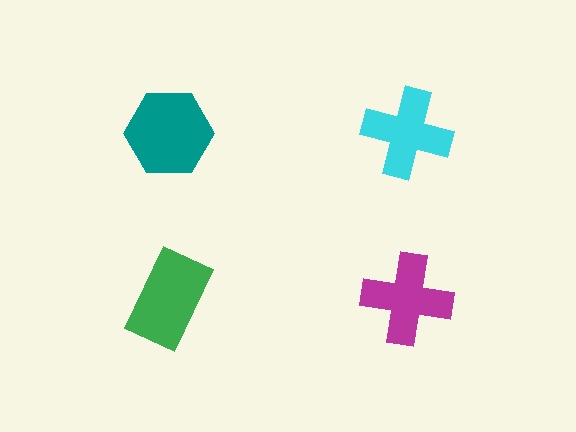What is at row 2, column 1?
A green rectangle.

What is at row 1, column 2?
A cyan cross.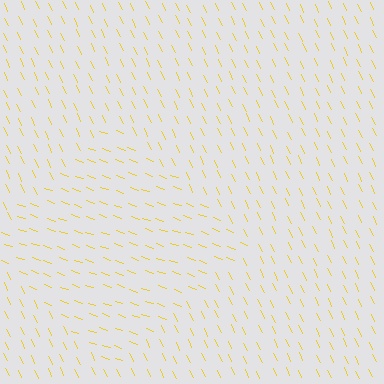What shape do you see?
I see a diamond.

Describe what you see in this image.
The image is filled with small yellow line segments. A diamond region in the image has lines oriented differently from the surrounding lines, creating a visible texture boundary.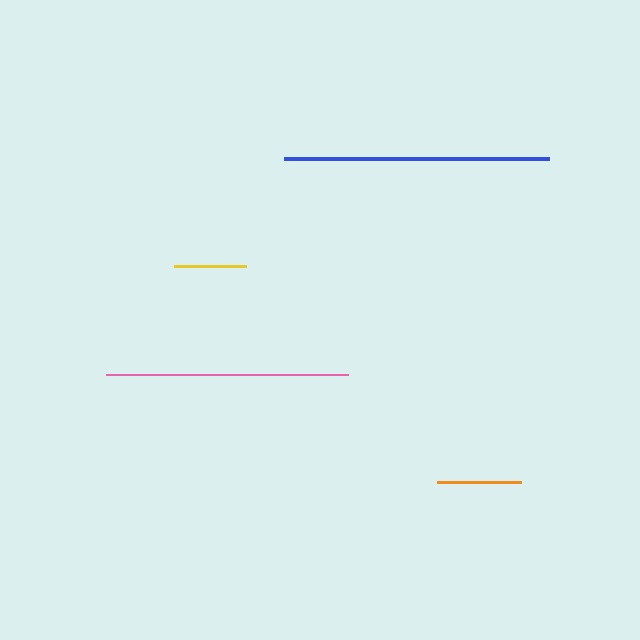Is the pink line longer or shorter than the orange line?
The pink line is longer than the orange line.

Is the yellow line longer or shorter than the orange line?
The orange line is longer than the yellow line.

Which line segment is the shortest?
The yellow line is the shortest at approximately 72 pixels.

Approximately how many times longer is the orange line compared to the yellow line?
The orange line is approximately 1.2 times the length of the yellow line.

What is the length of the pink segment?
The pink segment is approximately 242 pixels long.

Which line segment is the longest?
The blue line is the longest at approximately 265 pixels.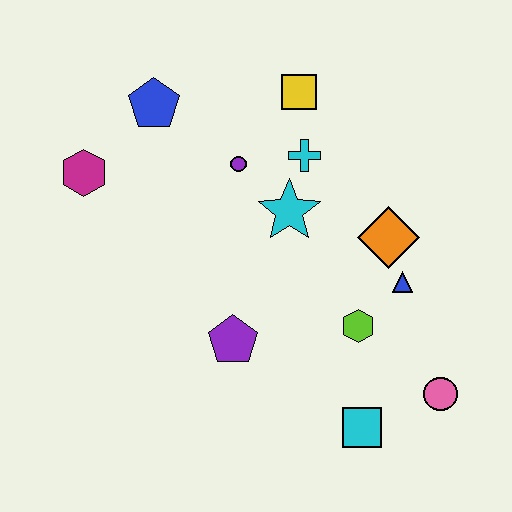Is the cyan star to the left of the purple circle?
No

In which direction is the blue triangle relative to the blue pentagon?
The blue triangle is to the right of the blue pentagon.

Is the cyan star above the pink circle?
Yes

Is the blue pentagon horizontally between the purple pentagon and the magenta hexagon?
Yes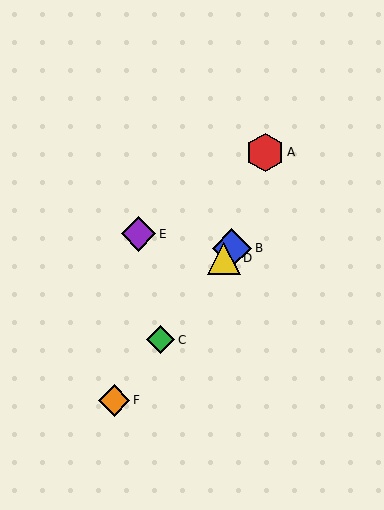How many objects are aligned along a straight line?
4 objects (B, C, D, F) are aligned along a straight line.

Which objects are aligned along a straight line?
Objects B, C, D, F are aligned along a straight line.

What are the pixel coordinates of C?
Object C is at (161, 340).